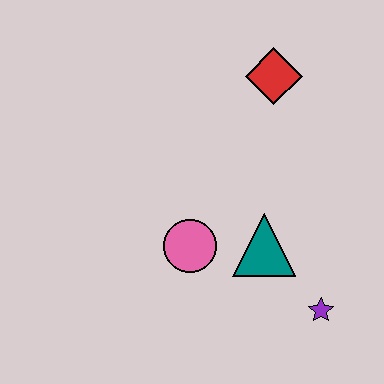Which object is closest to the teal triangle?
The pink circle is closest to the teal triangle.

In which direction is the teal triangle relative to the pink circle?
The teal triangle is to the right of the pink circle.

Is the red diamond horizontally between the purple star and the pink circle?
Yes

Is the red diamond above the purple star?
Yes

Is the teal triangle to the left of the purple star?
Yes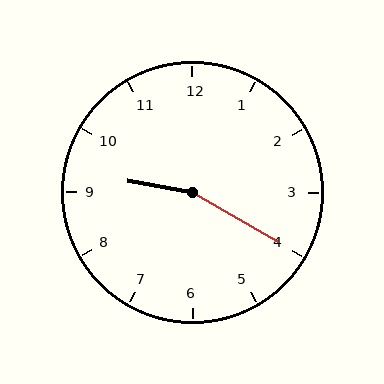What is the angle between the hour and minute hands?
Approximately 160 degrees.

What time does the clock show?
9:20.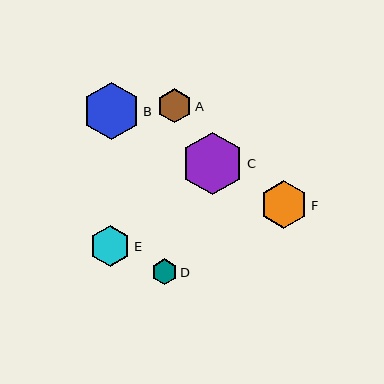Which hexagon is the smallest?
Hexagon D is the smallest with a size of approximately 26 pixels.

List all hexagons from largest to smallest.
From largest to smallest: C, B, F, E, A, D.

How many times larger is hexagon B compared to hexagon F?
Hexagon B is approximately 1.2 times the size of hexagon F.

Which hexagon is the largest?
Hexagon C is the largest with a size of approximately 63 pixels.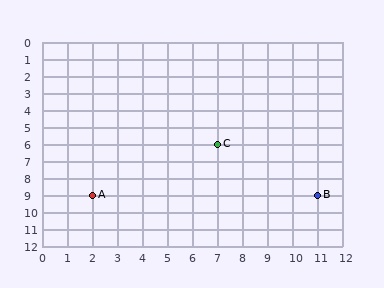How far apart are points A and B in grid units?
Points A and B are 9 columns apart.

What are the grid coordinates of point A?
Point A is at grid coordinates (2, 9).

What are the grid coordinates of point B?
Point B is at grid coordinates (11, 9).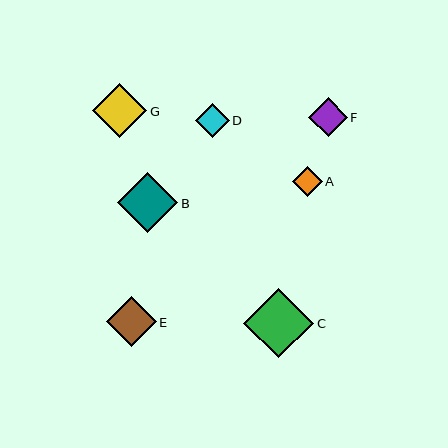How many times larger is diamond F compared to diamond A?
Diamond F is approximately 1.3 times the size of diamond A.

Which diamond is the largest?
Diamond C is the largest with a size of approximately 70 pixels.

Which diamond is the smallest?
Diamond A is the smallest with a size of approximately 29 pixels.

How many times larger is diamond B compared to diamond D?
Diamond B is approximately 1.8 times the size of diamond D.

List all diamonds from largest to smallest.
From largest to smallest: C, B, G, E, F, D, A.